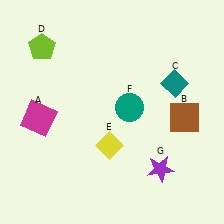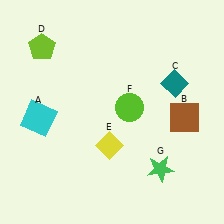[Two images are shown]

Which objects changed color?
A changed from magenta to cyan. F changed from teal to lime. G changed from purple to green.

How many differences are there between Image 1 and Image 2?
There are 3 differences between the two images.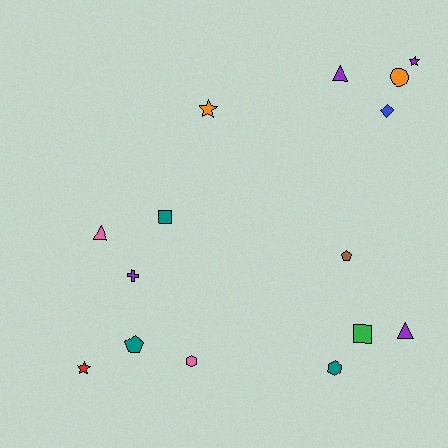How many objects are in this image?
There are 15 objects.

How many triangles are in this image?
There are 3 triangles.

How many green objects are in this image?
There is 1 green object.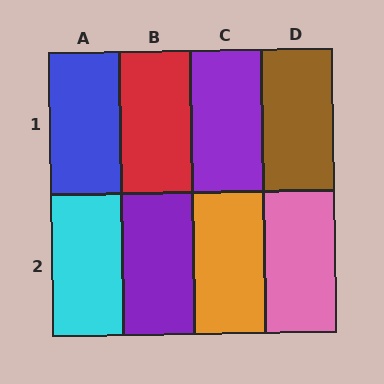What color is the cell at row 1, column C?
Purple.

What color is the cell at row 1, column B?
Red.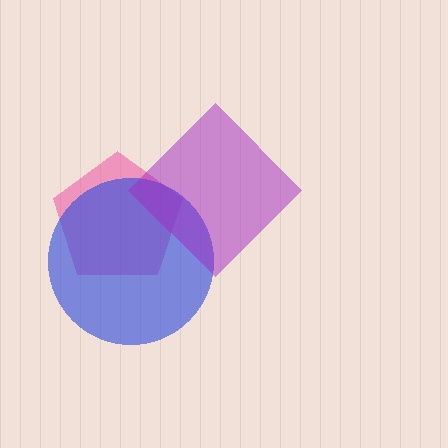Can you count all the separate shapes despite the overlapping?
Yes, there are 3 separate shapes.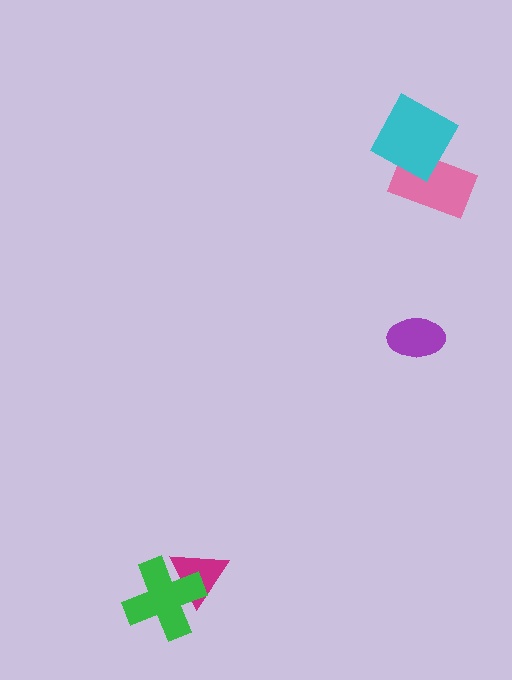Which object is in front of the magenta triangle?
The green cross is in front of the magenta triangle.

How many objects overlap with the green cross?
1 object overlaps with the green cross.